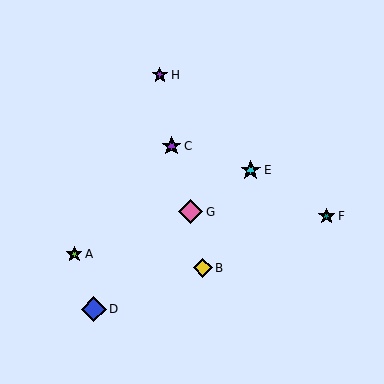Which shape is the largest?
The blue diamond (labeled D) is the largest.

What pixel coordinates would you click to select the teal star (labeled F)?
Click at (327, 216) to select the teal star F.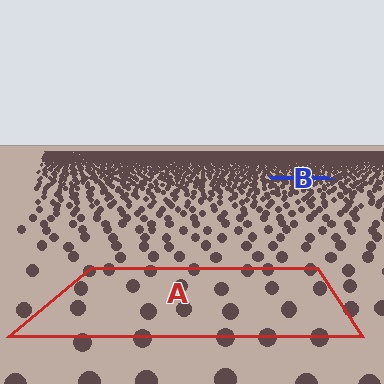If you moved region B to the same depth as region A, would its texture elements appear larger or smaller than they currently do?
They would appear larger. At a closer depth, the same texture elements are projected at a bigger on-screen size.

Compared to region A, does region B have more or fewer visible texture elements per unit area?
Region B has more texture elements per unit area — they are packed more densely because it is farther away.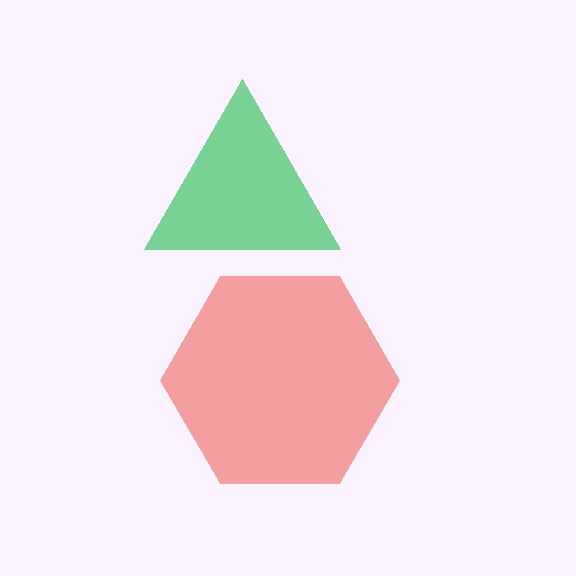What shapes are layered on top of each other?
The layered shapes are: a green triangle, a red hexagon.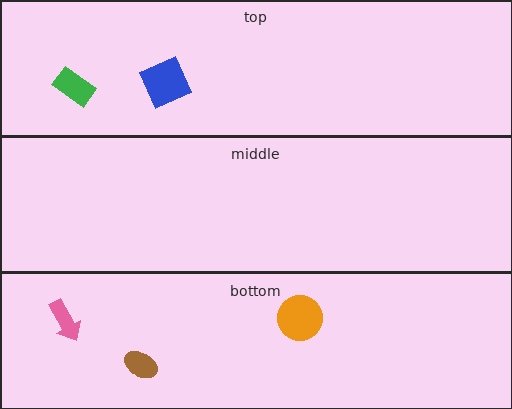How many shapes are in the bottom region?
3.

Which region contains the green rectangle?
The top region.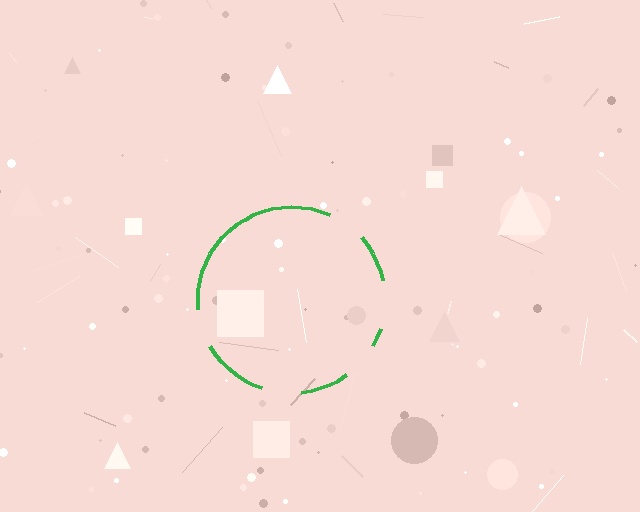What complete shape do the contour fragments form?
The contour fragments form a circle.